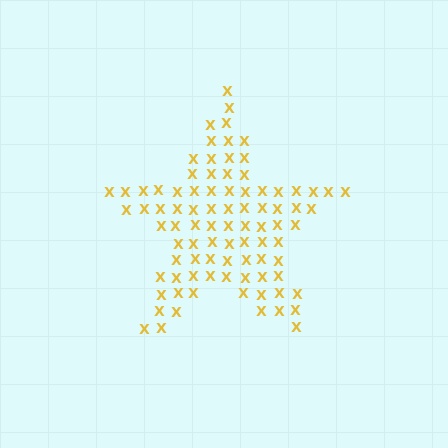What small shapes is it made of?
It is made of small letter X's.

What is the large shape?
The large shape is a star.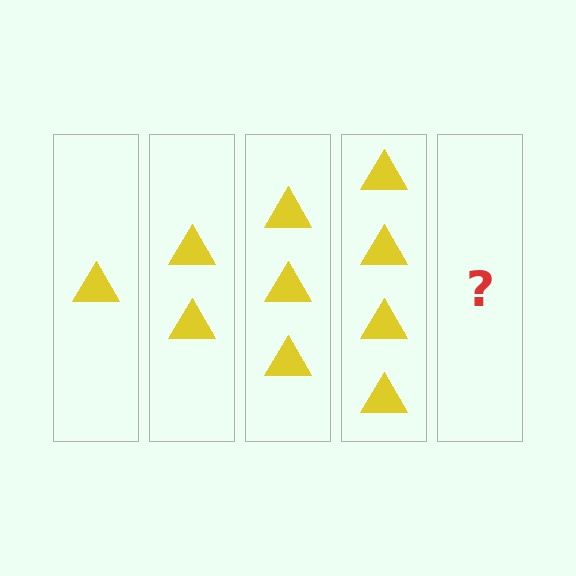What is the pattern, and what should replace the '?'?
The pattern is that each step adds one more triangle. The '?' should be 5 triangles.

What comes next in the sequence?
The next element should be 5 triangles.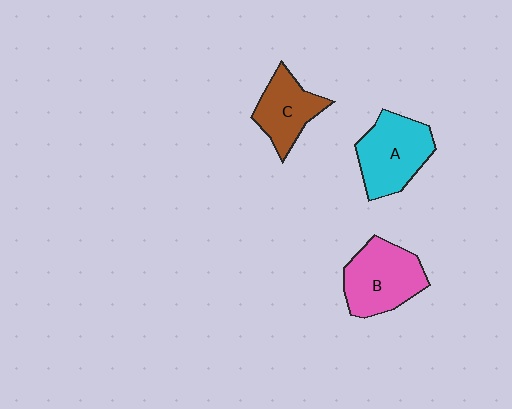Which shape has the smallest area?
Shape C (brown).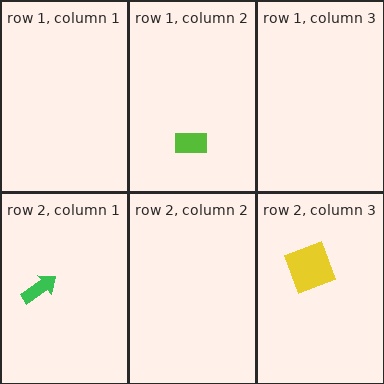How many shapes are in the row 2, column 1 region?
1.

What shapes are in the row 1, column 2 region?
The lime rectangle.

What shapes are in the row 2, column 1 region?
The green arrow.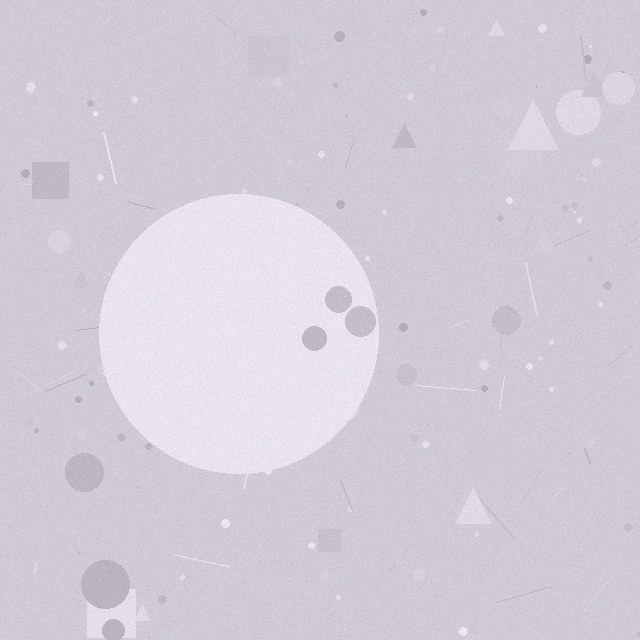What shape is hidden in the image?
A circle is hidden in the image.